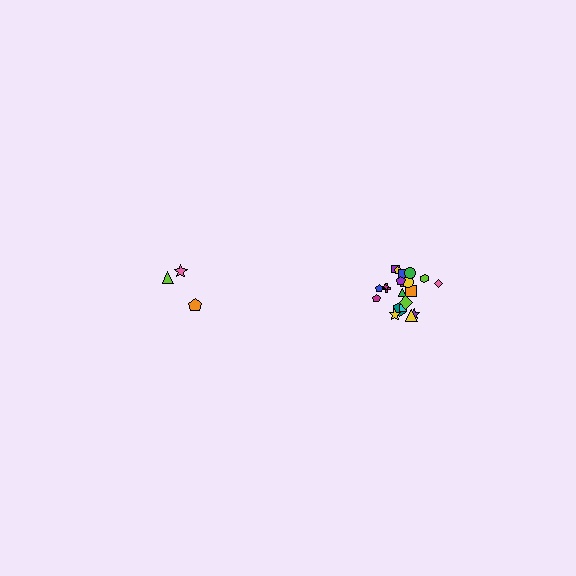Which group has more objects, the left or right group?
The right group.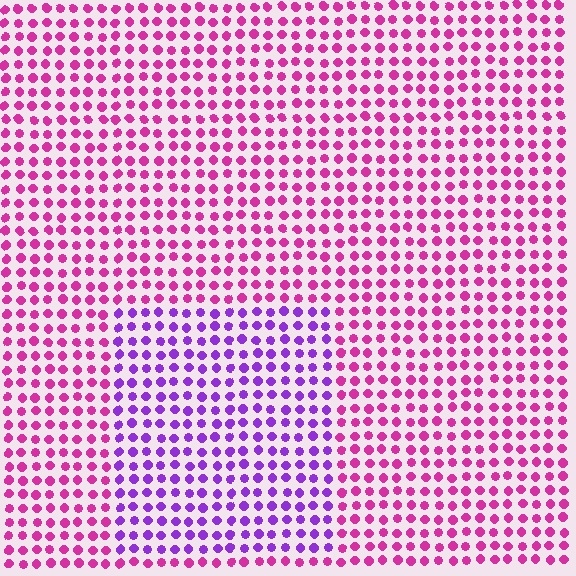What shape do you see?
I see a rectangle.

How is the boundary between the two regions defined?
The boundary is defined purely by a slight shift in hue (about 43 degrees). Spacing, size, and orientation are identical on both sides.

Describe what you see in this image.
The image is filled with small magenta elements in a uniform arrangement. A rectangle-shaped region is visible where the elements are tinted to a slightly different hue, forming a subtle color boundary.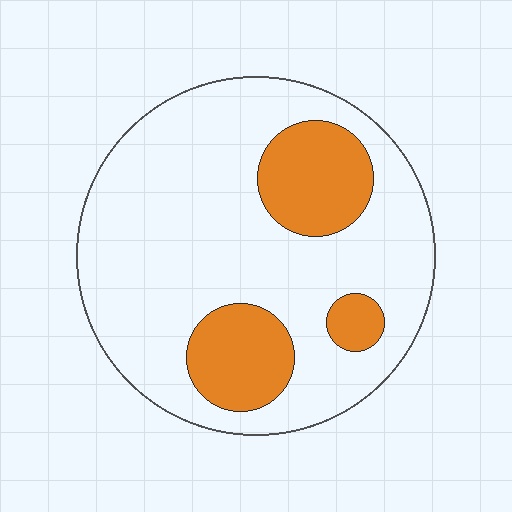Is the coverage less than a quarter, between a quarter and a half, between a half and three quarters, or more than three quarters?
Less than a quarter.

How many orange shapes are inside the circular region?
3.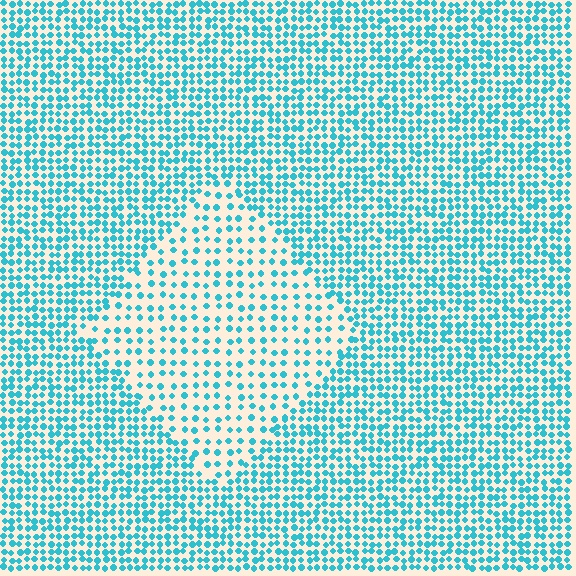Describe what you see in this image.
The image contains small cyan elements arranged at two different densities. A diamond-shaped region is visible where the elements are less densely packed than the surrounding area.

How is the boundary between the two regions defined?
The boundary is defined by a change in element density (approximately 2.0x ratio). All elements are the same color, size, and shape.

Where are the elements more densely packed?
The elements are more densely packed outside the diamond boundary.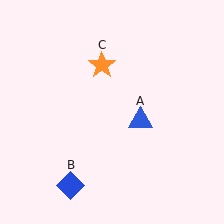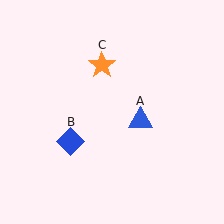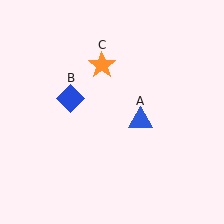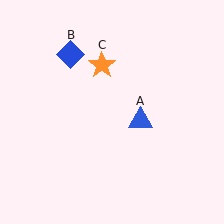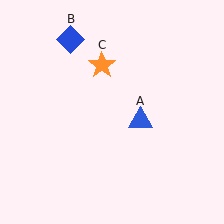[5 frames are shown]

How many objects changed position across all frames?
1 object changed position: blue diamond (object B).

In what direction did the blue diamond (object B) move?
The blue diamond (object B) moved up.